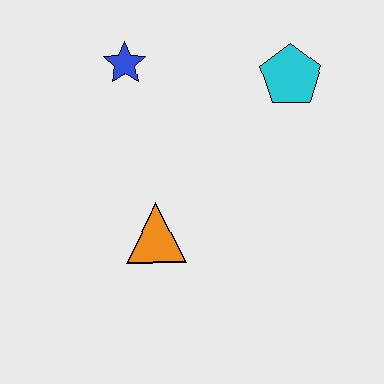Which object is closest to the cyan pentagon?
The blue star is closest to the cyan pentagon.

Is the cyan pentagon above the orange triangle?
Yes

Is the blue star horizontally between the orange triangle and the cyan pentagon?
No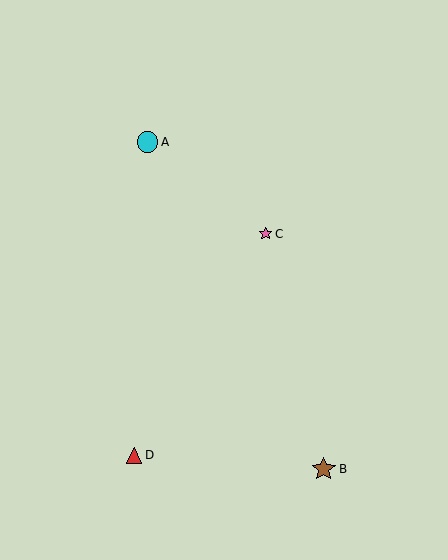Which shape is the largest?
The brown star (labeled B) is the largest.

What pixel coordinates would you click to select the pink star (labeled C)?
Click at (265, 234) to select the pink star C.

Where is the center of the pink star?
The center of the pink star is at (265, 234).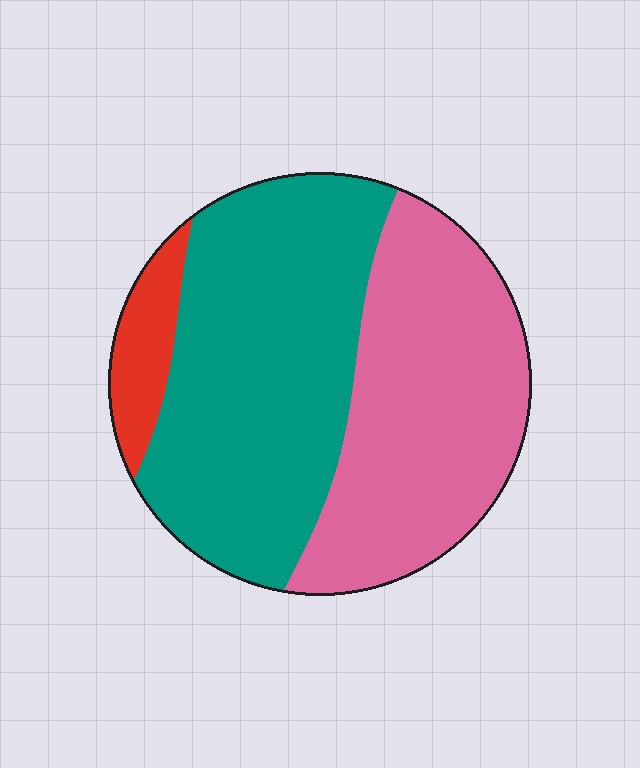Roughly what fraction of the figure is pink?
Pink takes up between a quarter and a half of the figure.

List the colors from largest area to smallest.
From largest to smallest: teal, pink, red.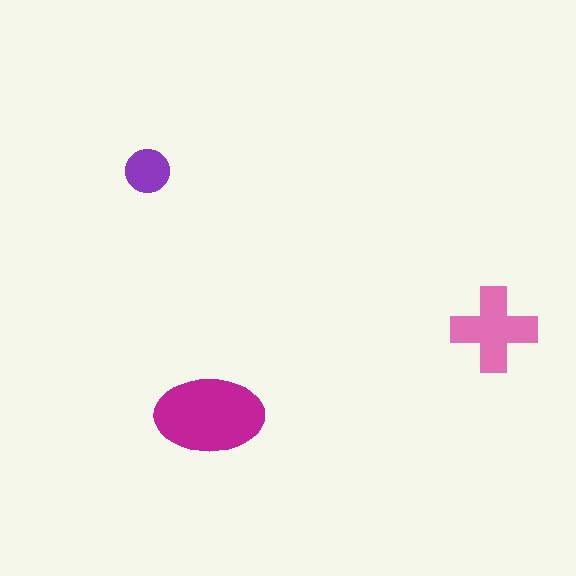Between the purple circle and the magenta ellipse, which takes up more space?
The magenta ellipse.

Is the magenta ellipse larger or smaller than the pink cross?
Larger.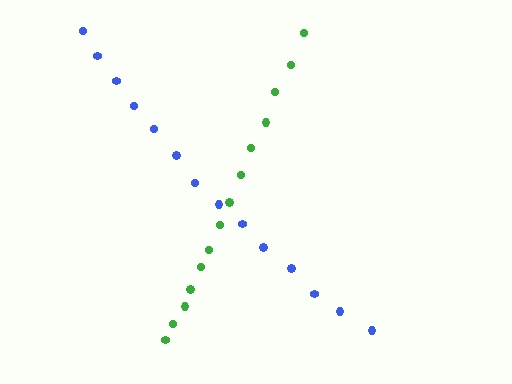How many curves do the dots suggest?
There are 2 distinct paths.